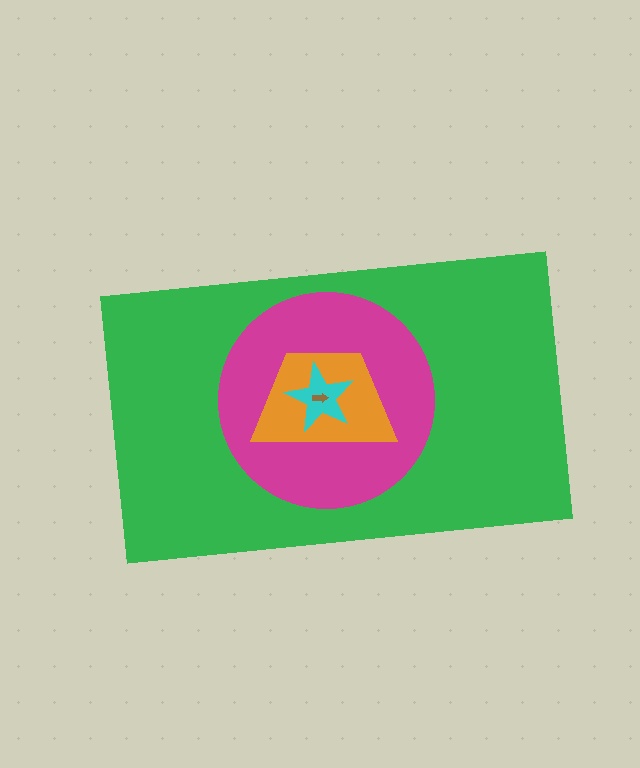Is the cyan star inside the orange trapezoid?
Yes.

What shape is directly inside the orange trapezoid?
The cyan star.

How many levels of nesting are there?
5.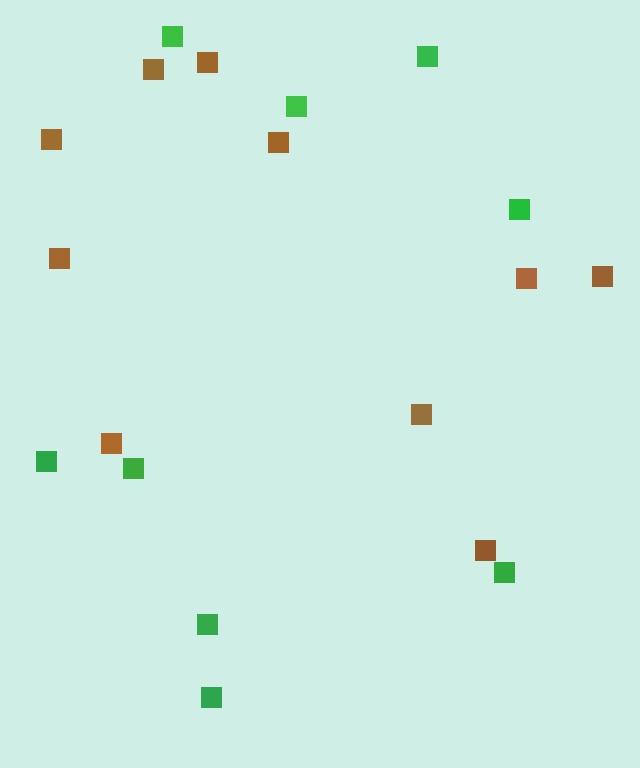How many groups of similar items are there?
There are 2 groups: one group of brown squares (10) and one group of green squares (9).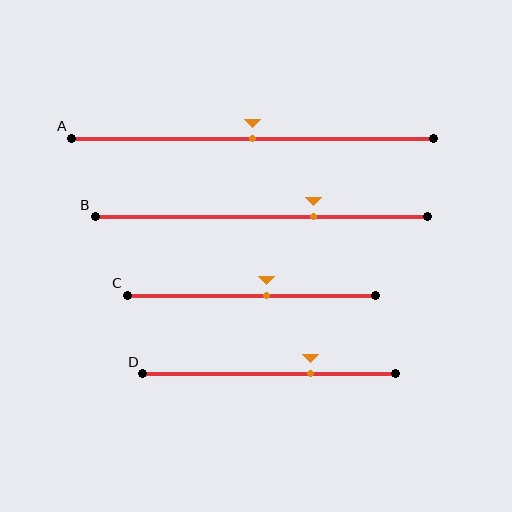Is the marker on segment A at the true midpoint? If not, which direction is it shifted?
Yes, the marker on segment A is at the true midpoint.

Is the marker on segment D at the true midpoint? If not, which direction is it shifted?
No, the marker on segment D is shifted to the right by about 16% of the segment length.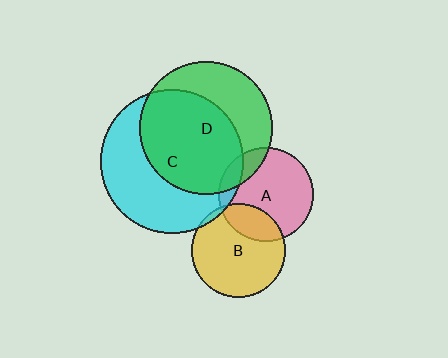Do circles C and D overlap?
Yes.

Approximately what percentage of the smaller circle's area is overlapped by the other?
Approximately 60%.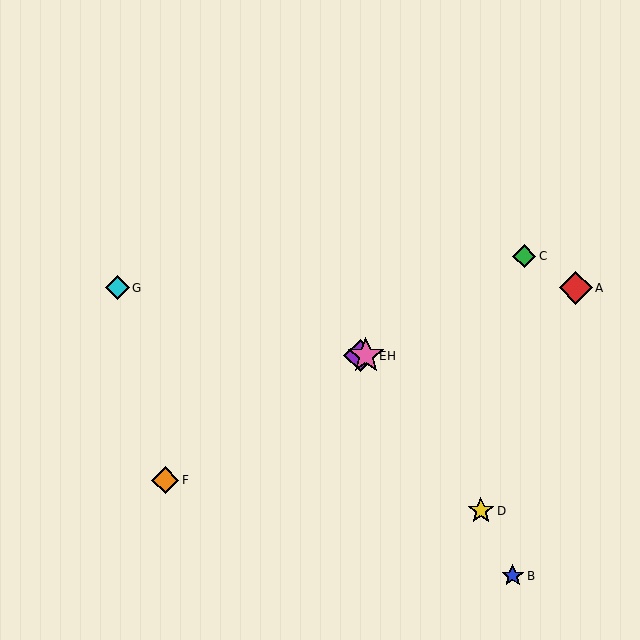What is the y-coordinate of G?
Object G is at y≈288.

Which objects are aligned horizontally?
Objects E, H are aligned horizontally.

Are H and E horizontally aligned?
Yes, both are at y≈356.